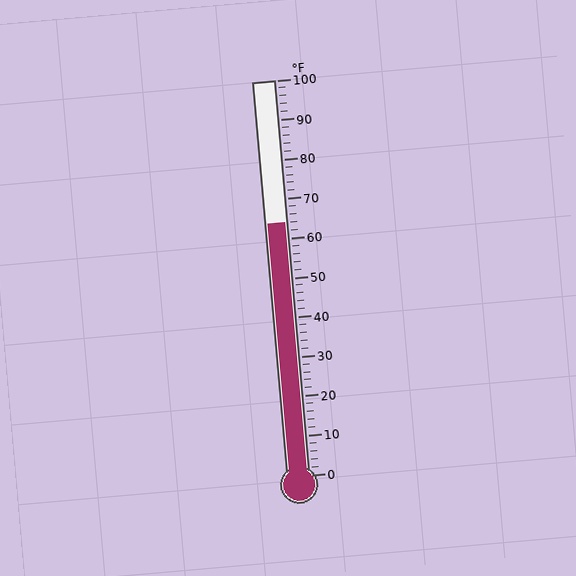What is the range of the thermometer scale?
The thermometer scale ranges from 0°F to 100°F.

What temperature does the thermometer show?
The thermometer shows approximately 64°F.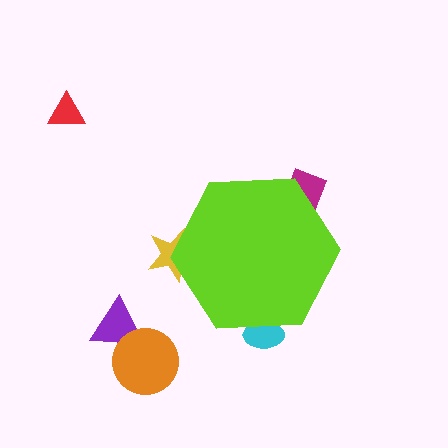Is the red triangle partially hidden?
No, the red triangle is fully visible.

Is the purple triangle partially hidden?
No, the purple triangle is fully visible.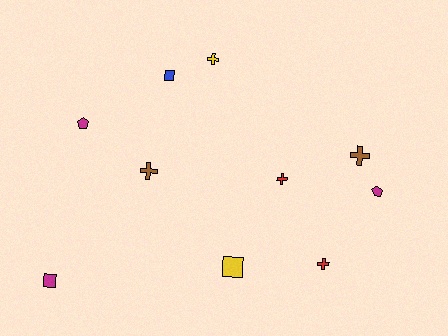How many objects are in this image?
There are 10 objects.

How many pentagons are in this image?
There are 2 pentagons.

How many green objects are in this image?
There are no green objects.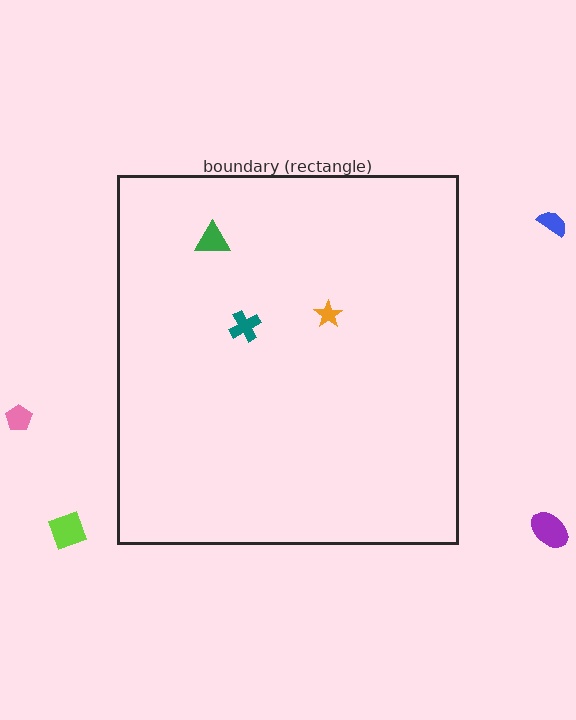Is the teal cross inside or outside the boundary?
Inside.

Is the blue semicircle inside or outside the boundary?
Outside.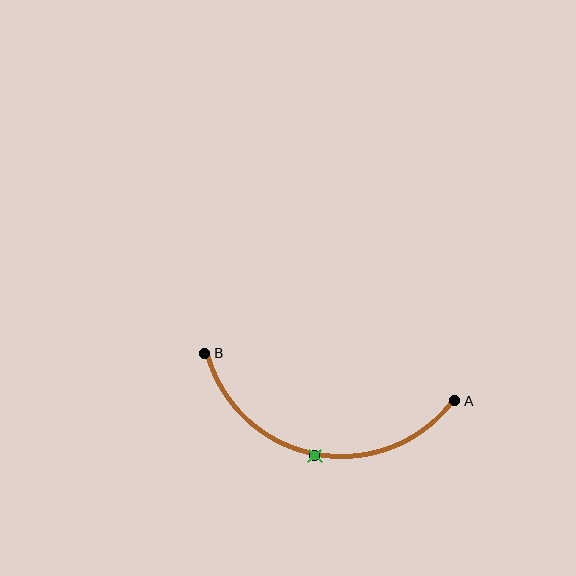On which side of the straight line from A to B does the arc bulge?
The arc bulges below the straight line connecting A and B.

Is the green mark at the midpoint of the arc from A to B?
Yes. The green mark lies on the arc at equal arc-length from both A and B — it is the arc midpoint.